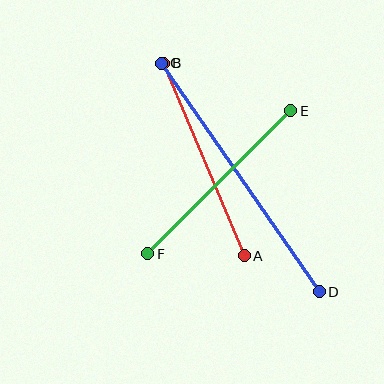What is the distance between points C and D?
The distance is approximately 278 pixels.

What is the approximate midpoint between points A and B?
The midpoint is at approximately (204, 159) pixels.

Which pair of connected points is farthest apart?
Points C and D are farthest apart.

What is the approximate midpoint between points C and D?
The midpoint is at approximately (240, 177) pixels.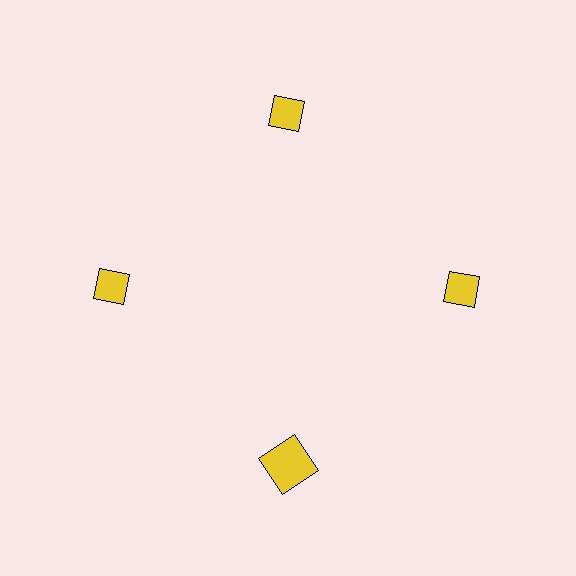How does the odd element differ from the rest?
It has a different shape: square instead of diamond.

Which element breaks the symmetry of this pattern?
The yellow square at roughly the 6 o'clock position breaks the symmetry. All other shapes are yellow diamonds.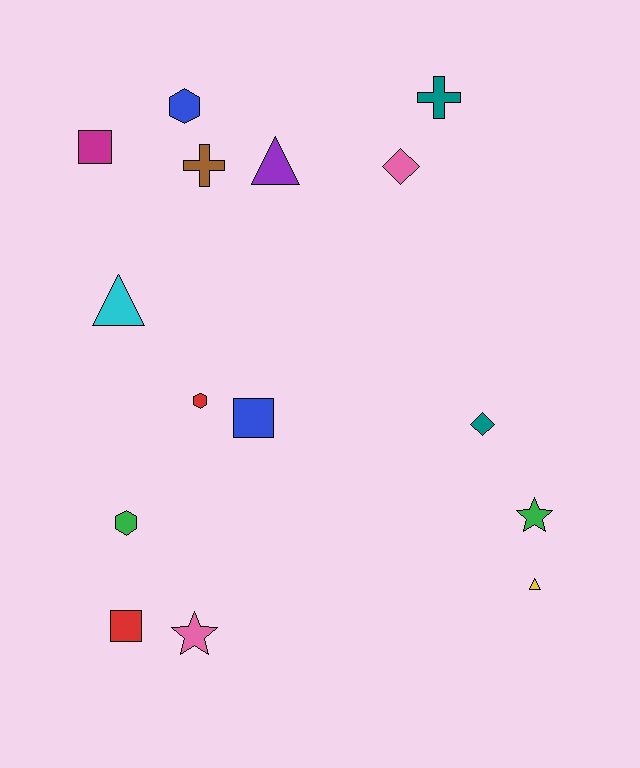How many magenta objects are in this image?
There is 1 magenta object.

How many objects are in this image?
There are 15 objects.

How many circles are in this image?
There are no circles.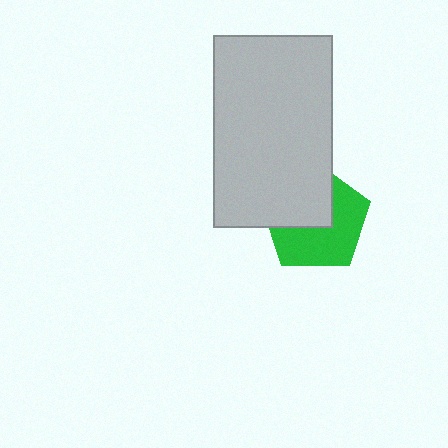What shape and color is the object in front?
The object in front is a light gray rectangle.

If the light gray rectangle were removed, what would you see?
You would see the complete green pentagon.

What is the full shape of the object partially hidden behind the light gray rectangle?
The partially hidden object is a green pentagon.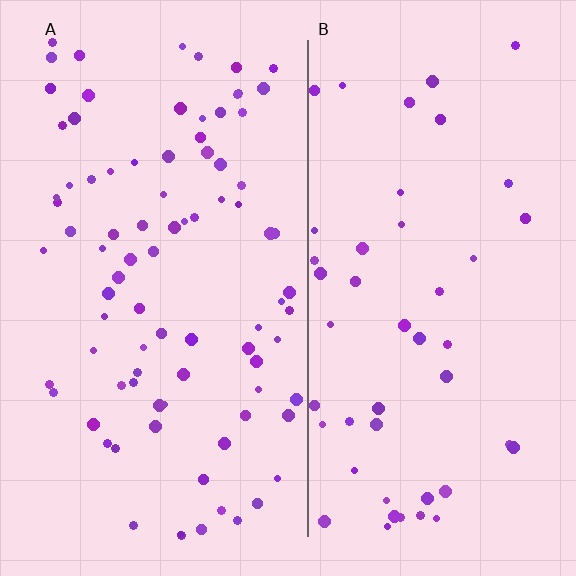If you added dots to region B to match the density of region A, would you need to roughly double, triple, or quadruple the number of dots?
Approximately double.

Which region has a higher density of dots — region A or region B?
A (the left).